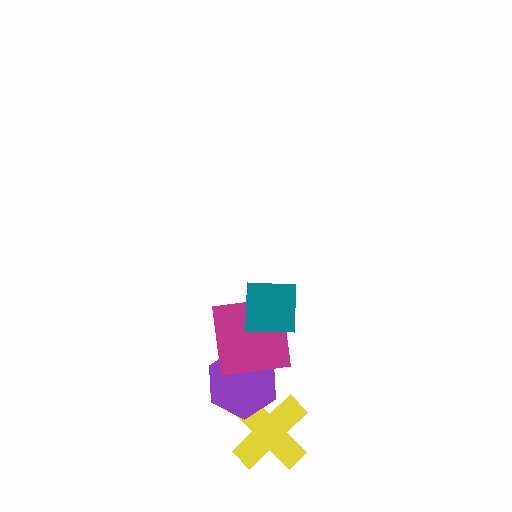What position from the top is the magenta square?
The magenta square is 2nd from the top.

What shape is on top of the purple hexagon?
The magenta square is on top of the purple hexagon.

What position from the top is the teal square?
The teal square is 1st from the top.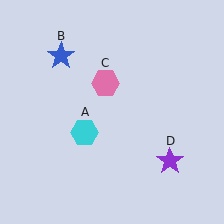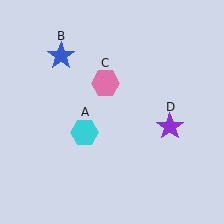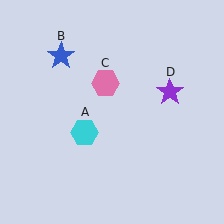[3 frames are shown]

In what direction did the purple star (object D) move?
The purple star (object D) moved up.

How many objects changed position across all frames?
1 object changed position: purple star (object D).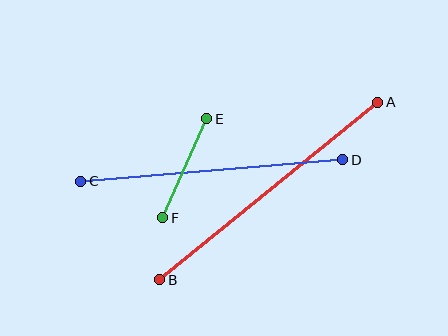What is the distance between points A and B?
The distance is approximately 281 pixels.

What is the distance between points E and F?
The distance is approximately 108 pixels.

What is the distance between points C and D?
The distance is approximately 263 pixels.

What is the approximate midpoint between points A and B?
The midpoint is at approximately (269, 191) pixels.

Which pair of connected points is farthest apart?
Points A and B are farthest apart.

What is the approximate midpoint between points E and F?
The midpoint is at approximately (185, 168) pixels.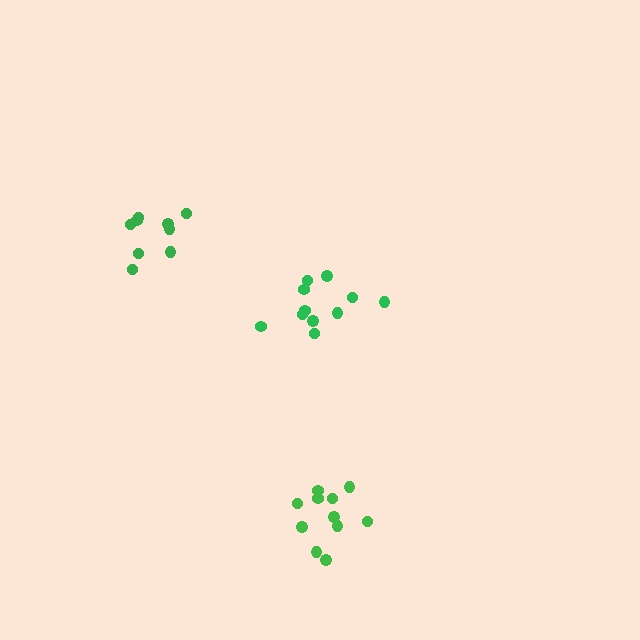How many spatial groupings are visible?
There are 3 spatial groupings.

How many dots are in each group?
Group 1: 9 dots, Group 2: 11 dots, Group 3: 11 dots (31 total).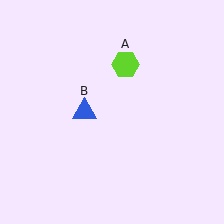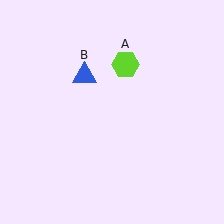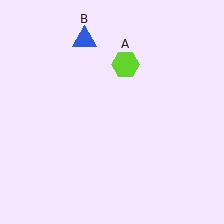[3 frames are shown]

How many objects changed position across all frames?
1 object changed position: blue triangle (object B).